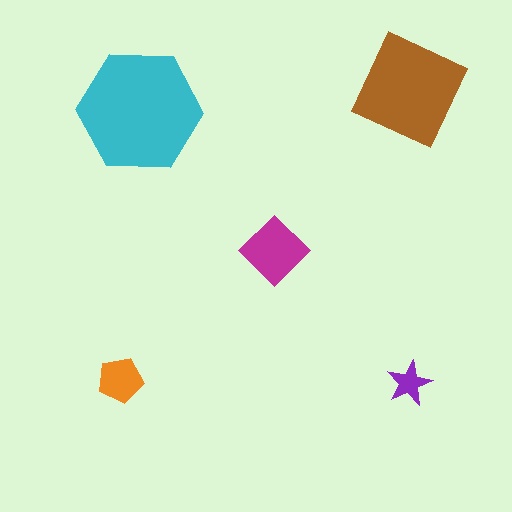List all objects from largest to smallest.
The cyan hexagon, the brown square, the magenta diamond, the orange pentagon, the purple star.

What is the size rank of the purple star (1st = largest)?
5th.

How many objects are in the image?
There are 5 objects in the image.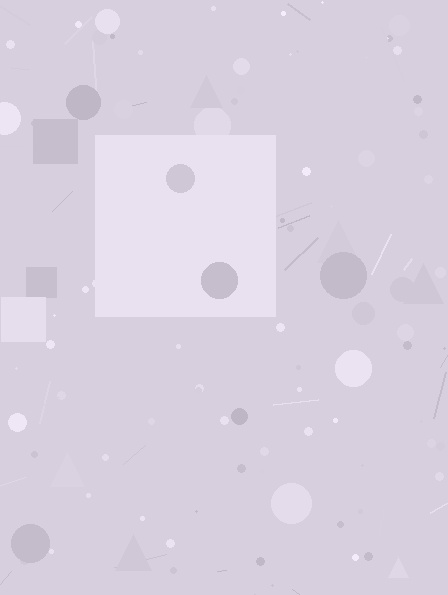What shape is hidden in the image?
A square is hidden in the image.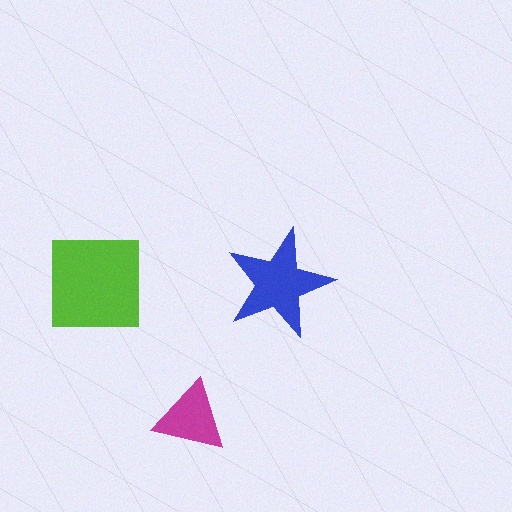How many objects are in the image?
There are 3 objects in the image.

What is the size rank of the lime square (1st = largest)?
1st.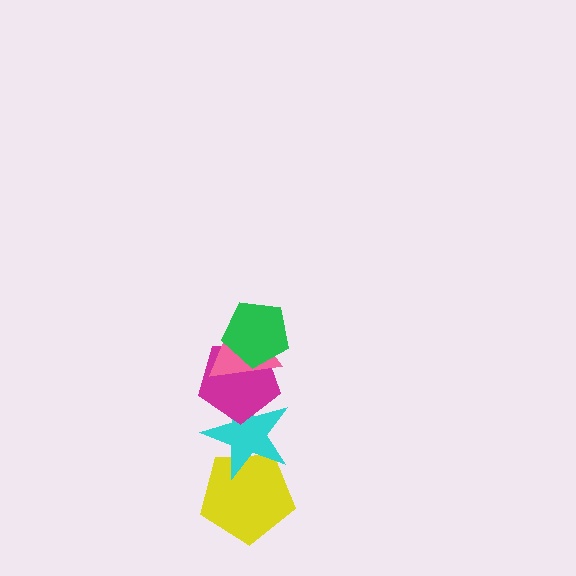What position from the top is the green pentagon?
The green pentagon is 1st from the top.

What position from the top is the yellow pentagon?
The yellow pentagon is 5th from the top.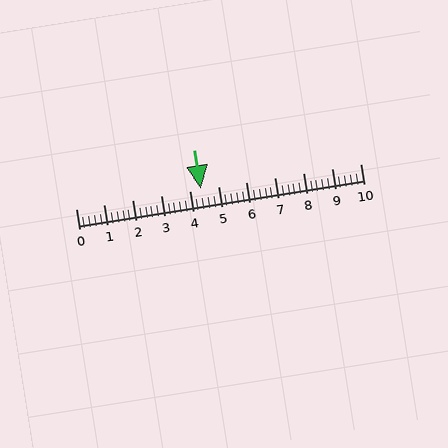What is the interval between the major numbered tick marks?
The major tick marks are spaced 1 units apart.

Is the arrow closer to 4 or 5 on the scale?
The arrow is closer to 4.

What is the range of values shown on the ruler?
The ruler shows values from 0 to 10.